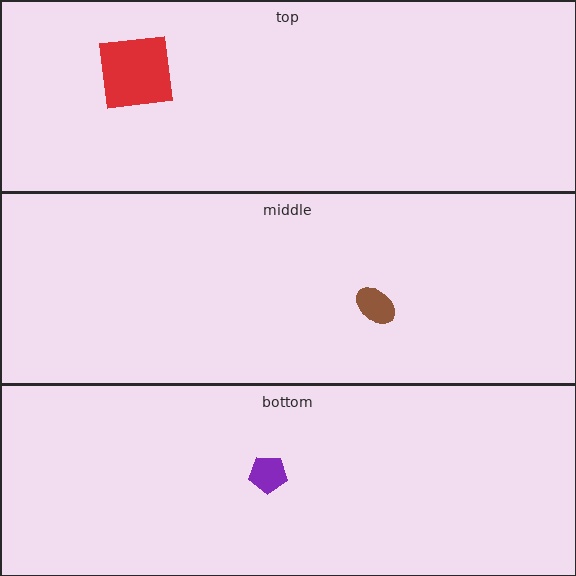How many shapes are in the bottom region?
1.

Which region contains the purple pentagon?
The bottom region.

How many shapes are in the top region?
1.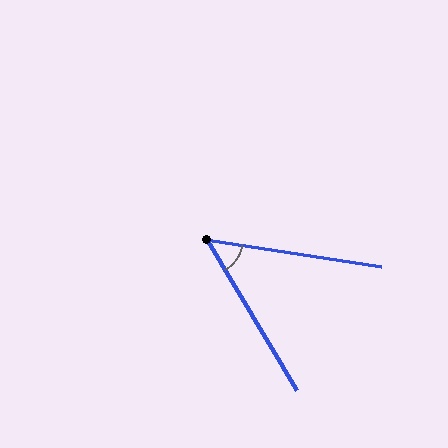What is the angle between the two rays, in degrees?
Approximately 51 degrees.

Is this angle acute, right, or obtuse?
It is acute.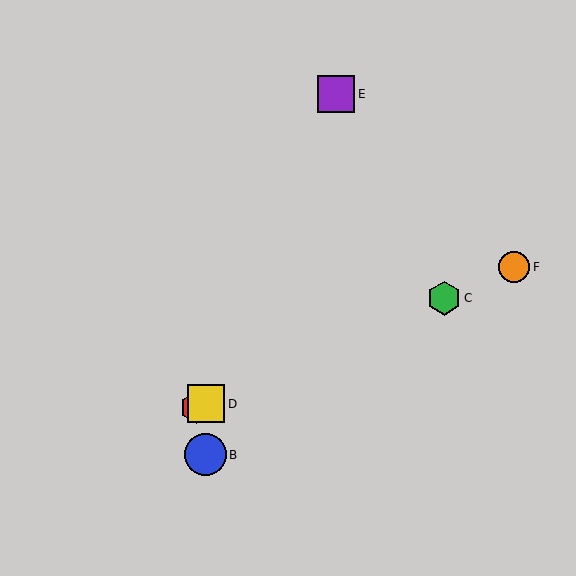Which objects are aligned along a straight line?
Objects A, C, D, F are aligned along a straight line.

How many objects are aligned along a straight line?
4 objects (A, C, D, F) are aligned along a straight line.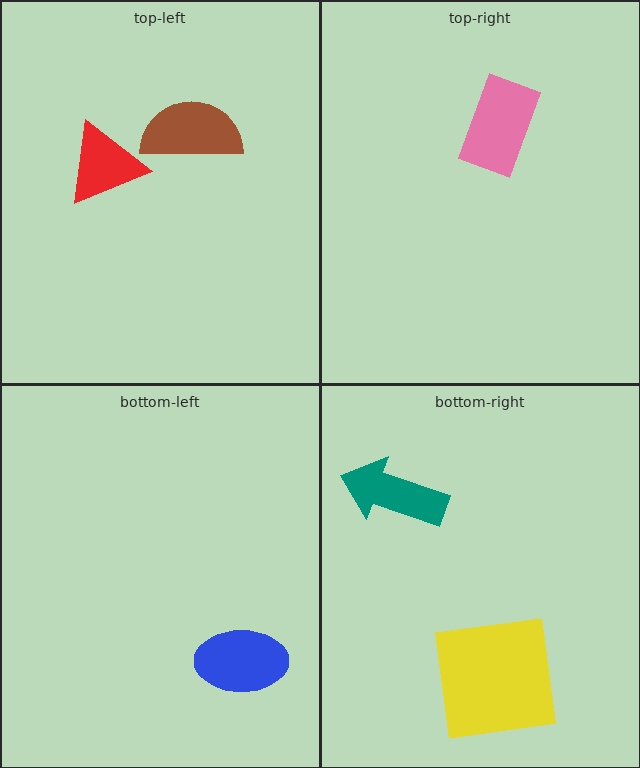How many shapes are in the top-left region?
2.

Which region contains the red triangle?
The top-left region.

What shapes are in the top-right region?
The pink rectangle.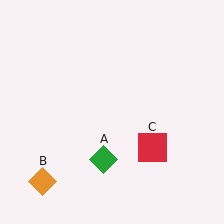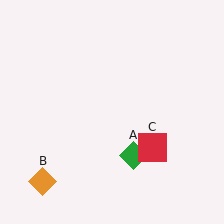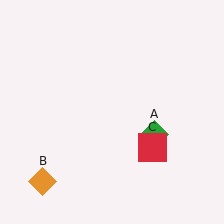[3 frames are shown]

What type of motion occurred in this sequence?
The green diamond (object A) rotated counterclockwise around the center of the scene.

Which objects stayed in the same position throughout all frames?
Orange diamond (object B) and red square (object C) remained stationary.